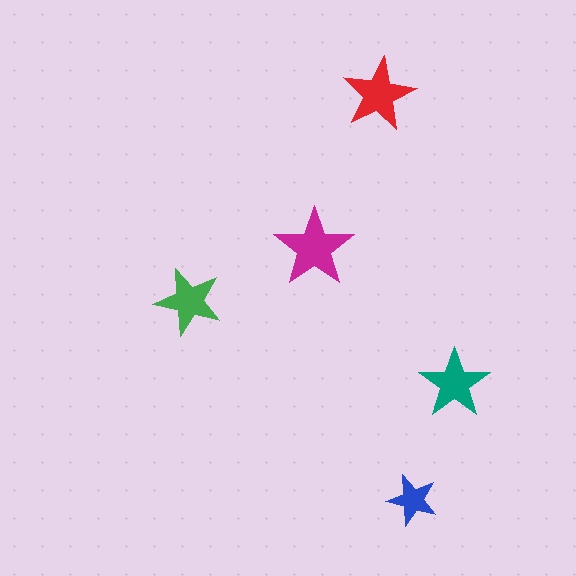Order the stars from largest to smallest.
the magenta one, the red one, the teal one, the green one, the blue one.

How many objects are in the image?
There are 5 objects in the image.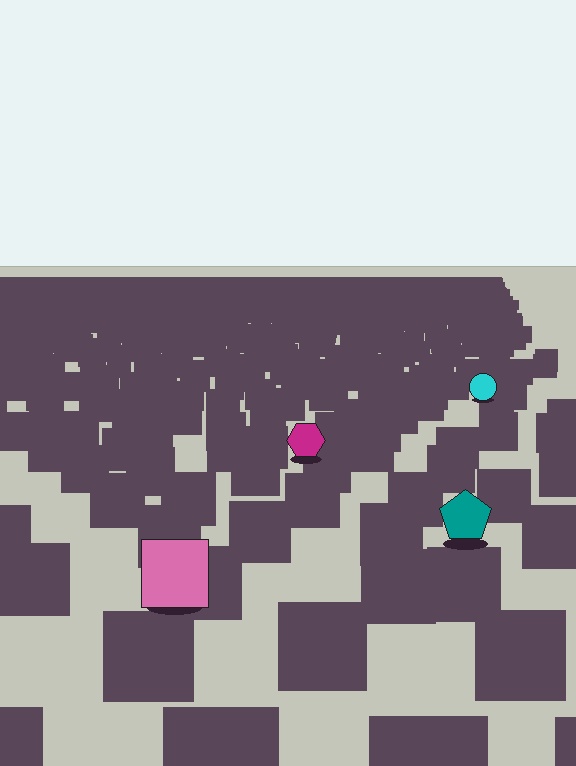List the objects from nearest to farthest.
From nearest to farthest: the pink square, the teal pentagon, the magenta hexagon, the cyan circle.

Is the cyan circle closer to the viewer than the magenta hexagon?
No. The magenta hexagon is closer — you can tell from the texture gradient: the ground texture is coarser near it.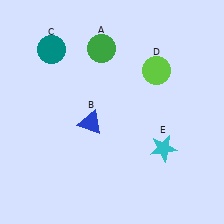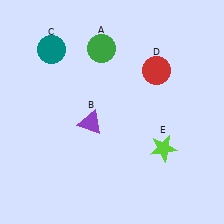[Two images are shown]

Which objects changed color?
B changed from blue to purple. D changed from lime to red. E changed from cyan to lime.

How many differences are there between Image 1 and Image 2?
There are 3 differences between the two images.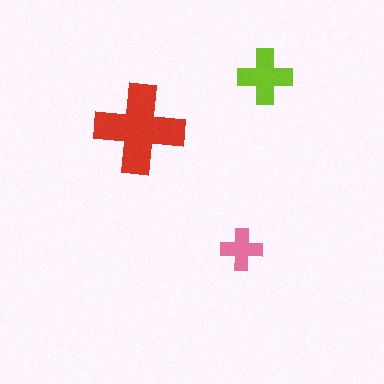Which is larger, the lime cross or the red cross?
The red one.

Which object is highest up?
The lime cross is topmost.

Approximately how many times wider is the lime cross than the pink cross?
About 1.5 times wider.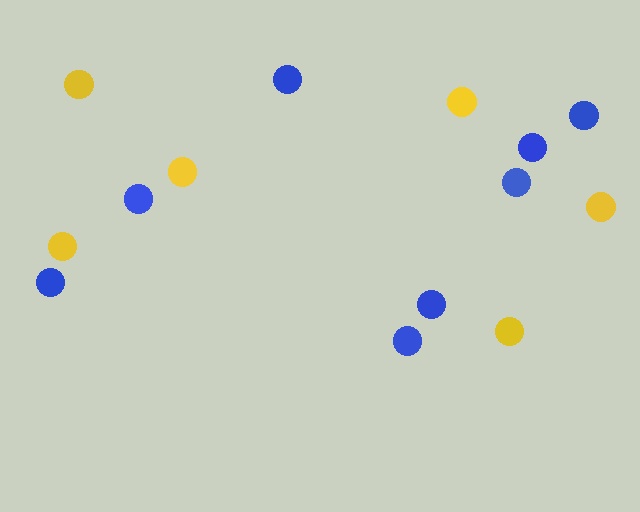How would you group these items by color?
There are 2 groups: one group of yellow circles (6) and one group of blue circles (8).